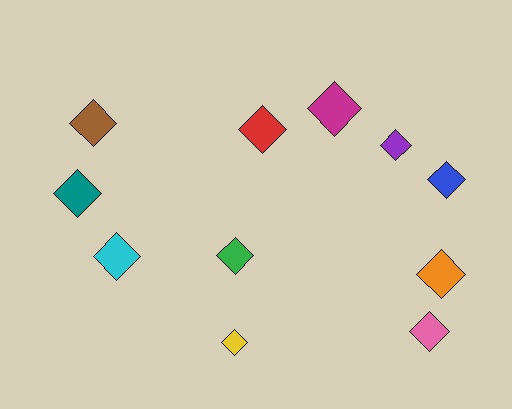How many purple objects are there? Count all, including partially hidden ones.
There is 1 purple object.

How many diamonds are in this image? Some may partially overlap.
There are 11 diamonds.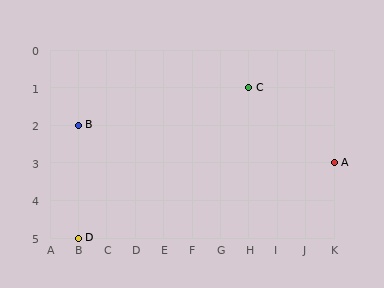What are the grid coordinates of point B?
Point B is at grid coordinates (B, 2).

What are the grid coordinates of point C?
Point C is at grid coordinates (H, 1).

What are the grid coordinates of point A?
Point A is at grid coordinates (K, 3).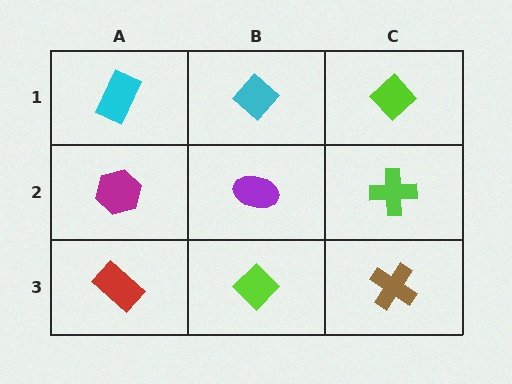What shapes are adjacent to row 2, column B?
A cyan diamond (row 1, column B), a lime diamond (row 3, column B), a magenta hexagon (row 2, column A), a lime cross (row 2, column C).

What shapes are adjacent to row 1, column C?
A lime cross (row 2, column C), a cyan diamond (row 1, column B).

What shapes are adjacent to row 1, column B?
A purple ellipse (row 2, column B), a cyan rectangle (row 1, column A), a lime diamond (row 1, column C).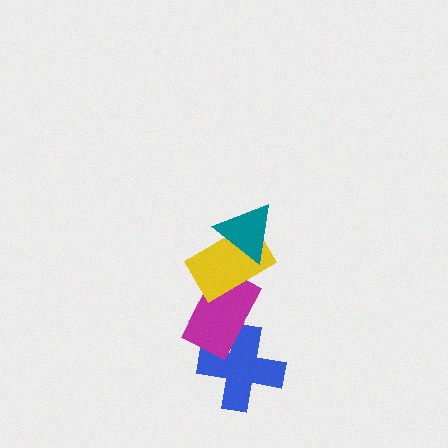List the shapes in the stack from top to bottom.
From top to bottom: the teal triangle, the yellow rectangle, the magenta rectangle, the blue cross.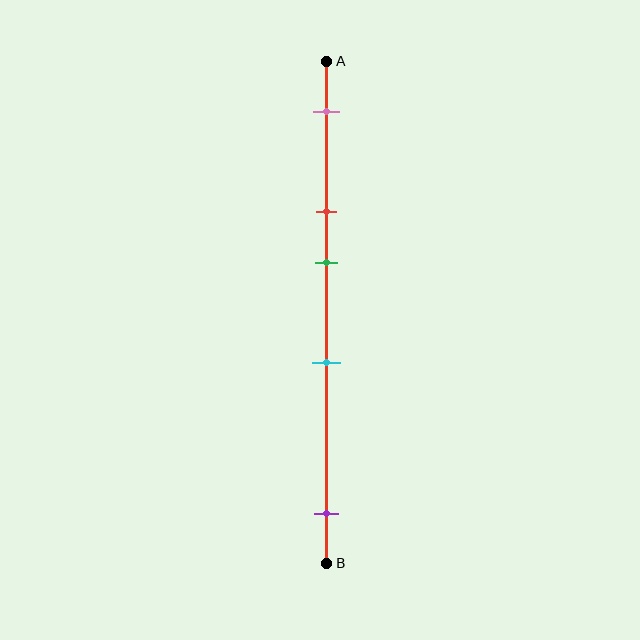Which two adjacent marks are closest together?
The red and green marks are the closest adjacent pair.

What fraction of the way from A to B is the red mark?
The red mark is approximately 30% (0.3) of the way from A to B.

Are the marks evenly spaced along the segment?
No, the marks are not evenly spaced.